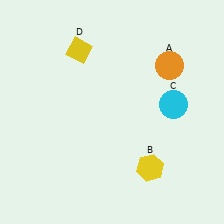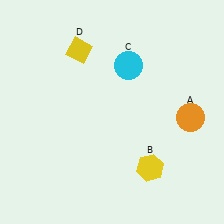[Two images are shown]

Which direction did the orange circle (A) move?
The orange circle (A) moved down.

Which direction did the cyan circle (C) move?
The cyan circle (C) moved left.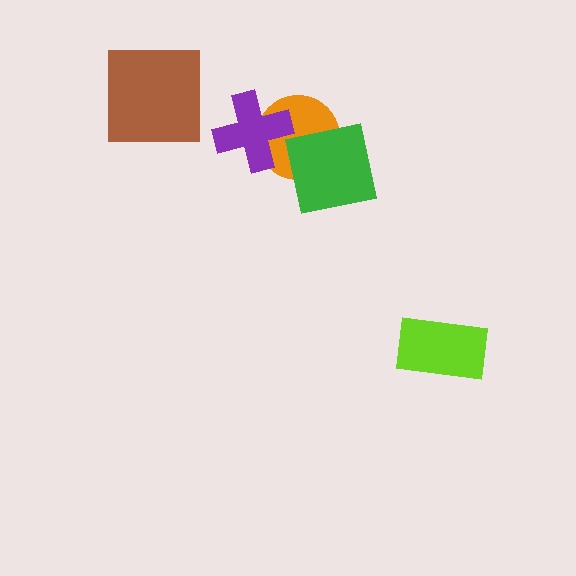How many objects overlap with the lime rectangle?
0 objects overlap with the lime rectangle.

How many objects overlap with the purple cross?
1 object overlaps with the purple cross.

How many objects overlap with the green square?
1 object overlaps with the green square.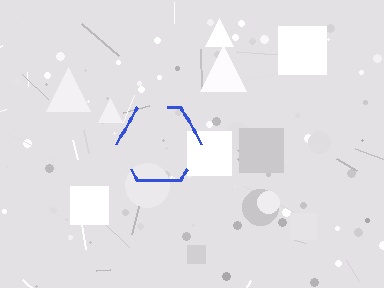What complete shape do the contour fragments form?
The contour fragments form a hexagon.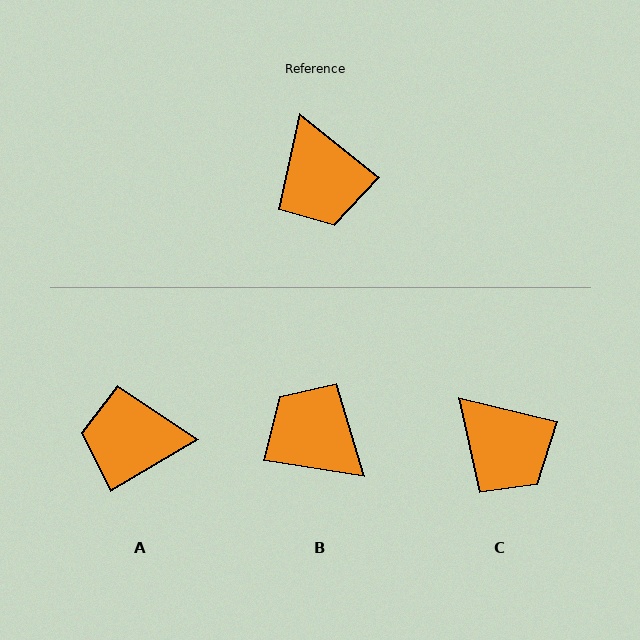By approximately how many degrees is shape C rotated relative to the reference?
Approximately 25 degrees counter-clockwise.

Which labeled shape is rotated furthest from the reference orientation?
B, about 151 degrees away.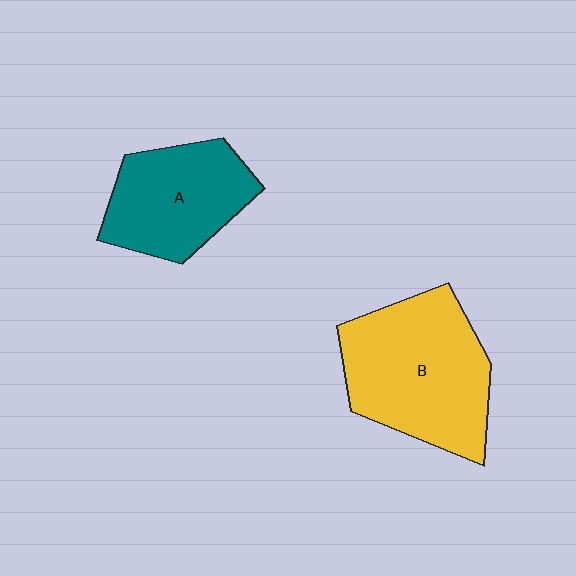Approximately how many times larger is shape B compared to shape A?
Approximately 1.4 times.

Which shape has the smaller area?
Shape A (teal).